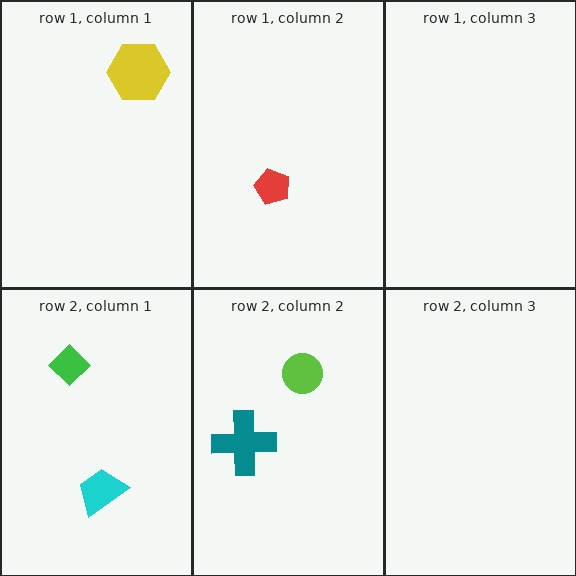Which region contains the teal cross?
The row 2, column 2 region.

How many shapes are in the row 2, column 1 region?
2.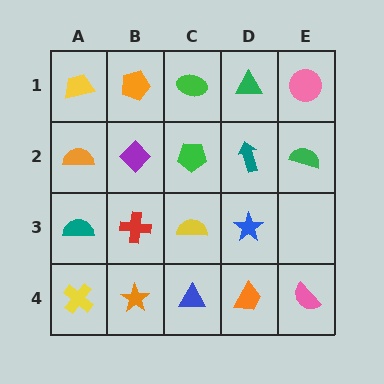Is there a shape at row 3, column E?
No, that cell is empty.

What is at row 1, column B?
An orange pentagon.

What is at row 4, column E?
A pink semicircle.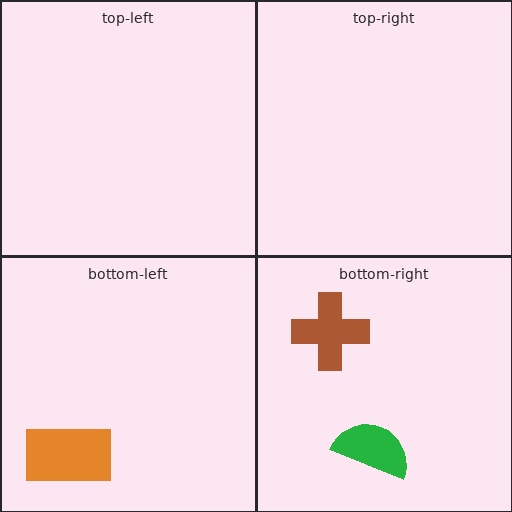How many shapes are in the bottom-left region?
1.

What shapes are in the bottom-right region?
The green semicircle, the brown cross.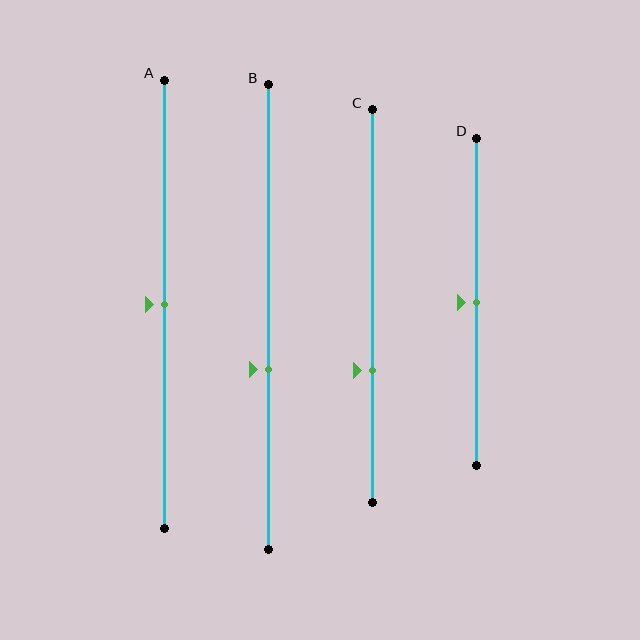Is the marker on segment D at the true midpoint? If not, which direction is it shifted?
Yes, the marker on segment D is at the true midpoint.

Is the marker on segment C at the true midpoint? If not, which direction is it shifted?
No, the marker on segment C is shifted downward by about 16% of the segment length.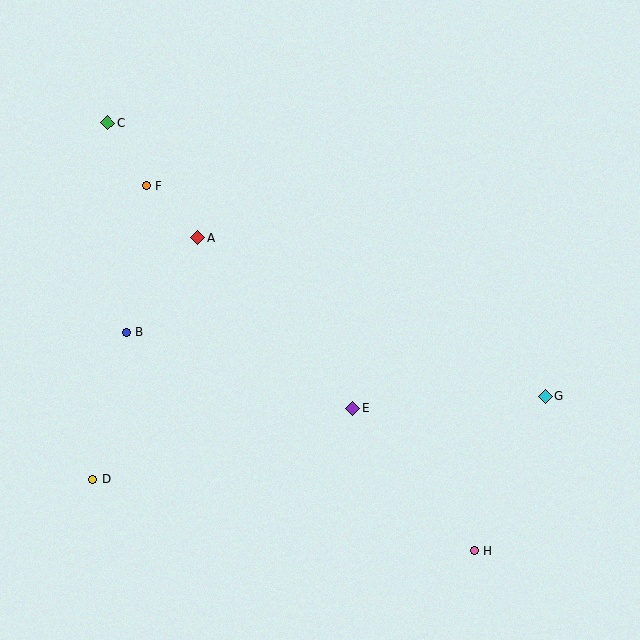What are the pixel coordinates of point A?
Point A is at (198, 237).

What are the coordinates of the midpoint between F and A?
The midpoint between F and A is at (172, 211).